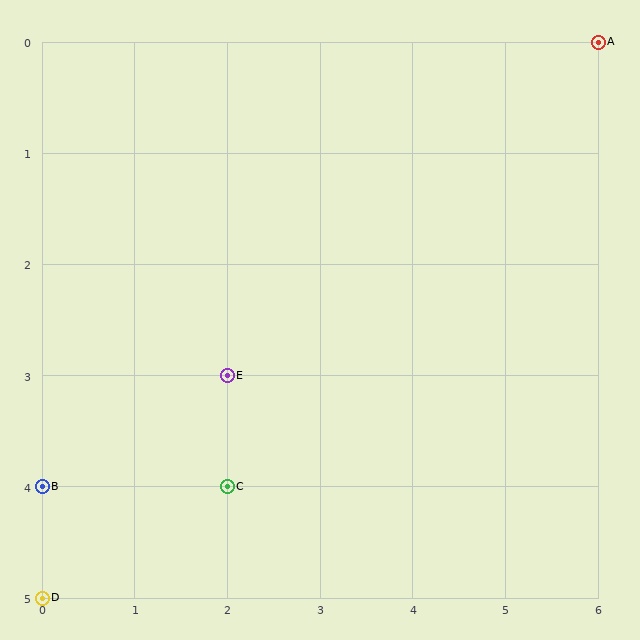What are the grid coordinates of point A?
Point A is at grid coordinates (6, 0).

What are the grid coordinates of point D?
Point D is at grid coordinates (0, 5).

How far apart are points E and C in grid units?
Points E and C are 1 row apart.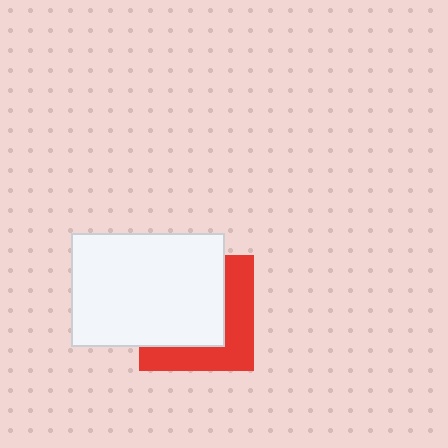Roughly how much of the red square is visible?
A small part of it is visible (roughly 40%).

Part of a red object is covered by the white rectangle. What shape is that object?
It is a square.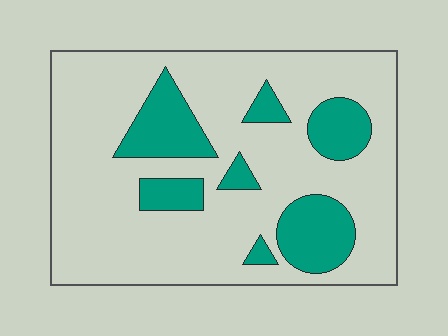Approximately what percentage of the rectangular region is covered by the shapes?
Approximately 20%.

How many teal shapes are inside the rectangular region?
7.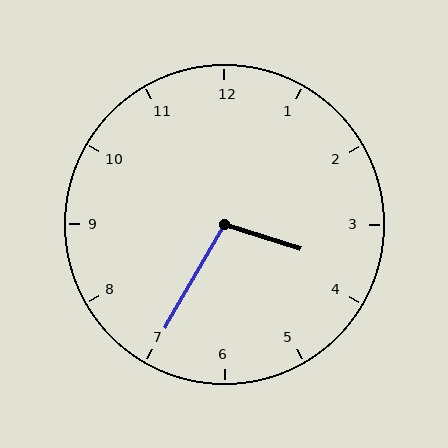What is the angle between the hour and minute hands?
Approximately 102 degrees.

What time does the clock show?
3:35.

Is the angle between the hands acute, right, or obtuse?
It is obtuse.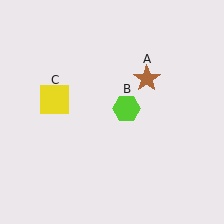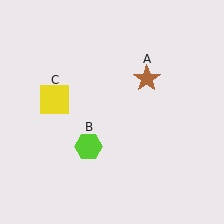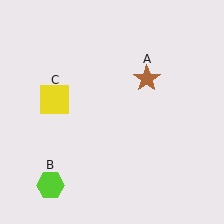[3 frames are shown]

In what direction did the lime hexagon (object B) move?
The lime hexagon (object B) moved down and to the left.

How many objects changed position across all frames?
1 object changed position: lime hexagon (object B).